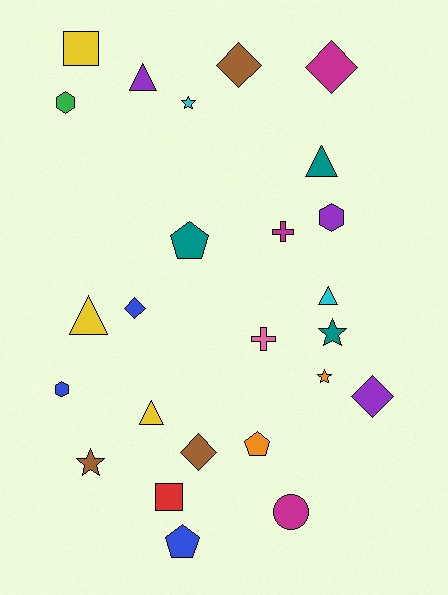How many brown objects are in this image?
There are 3 brown objects.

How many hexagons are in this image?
There are 3 hexagons.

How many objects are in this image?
There are 25 objects.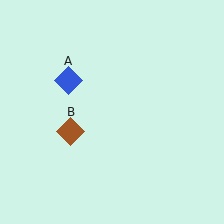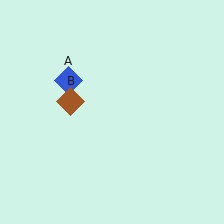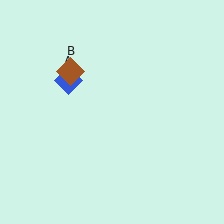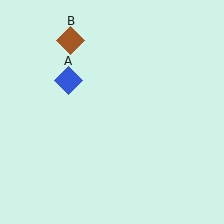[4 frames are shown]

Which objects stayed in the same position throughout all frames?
Blue diamond (object A) remained stationary.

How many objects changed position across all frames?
1 object changed position: brown diamond (object B).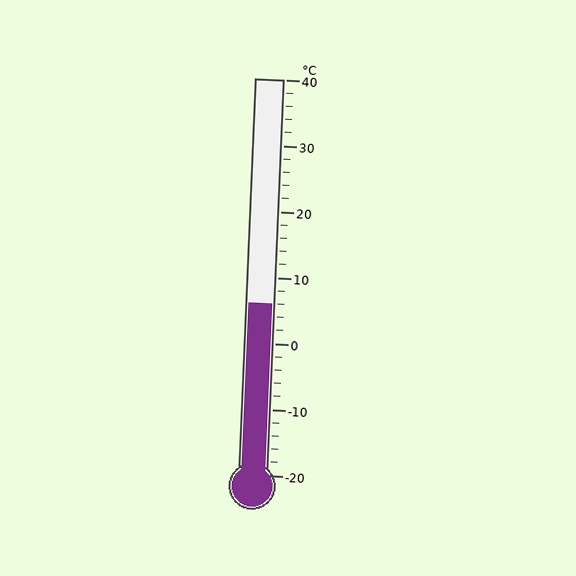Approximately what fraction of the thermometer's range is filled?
The thermometer is filled to approximately 45% of its range.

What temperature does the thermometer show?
The thermometer shows approximately 6°C.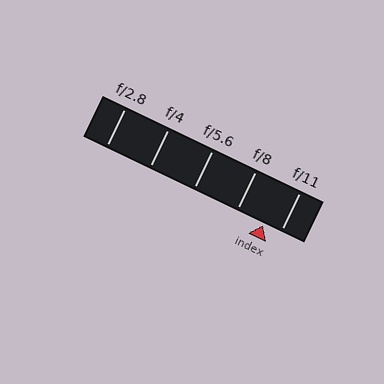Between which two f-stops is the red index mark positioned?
The index mark is between f/8 and f/11.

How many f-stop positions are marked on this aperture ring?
There are 5 f-stop positions marked.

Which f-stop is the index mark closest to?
The index mark is closest to f/11.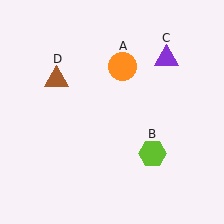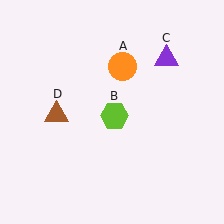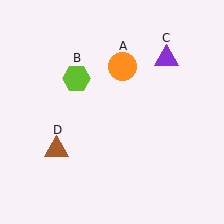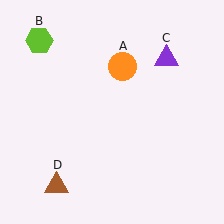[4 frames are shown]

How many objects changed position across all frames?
2 objects changed position: lime hexagon (object B), brown triangle (object D).